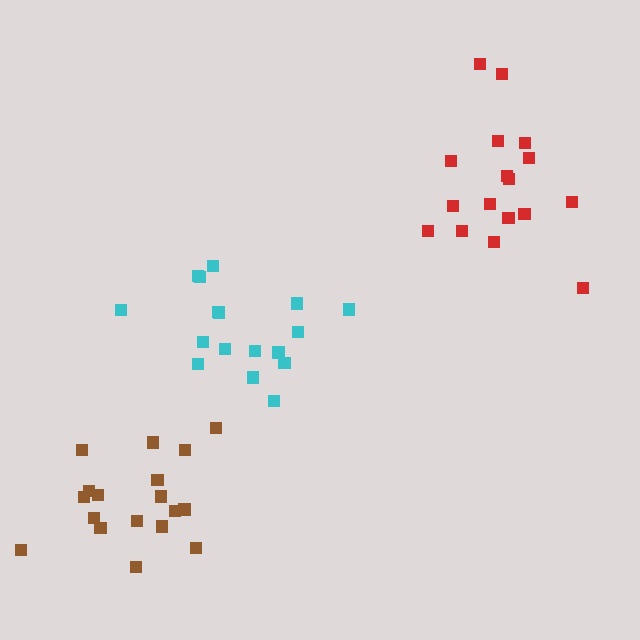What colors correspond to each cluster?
The clusters are colored: red, cyan, brown.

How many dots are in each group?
Group 1: 17 dots, Group 2: 17 dots, Group 3: 18 dots (52 total).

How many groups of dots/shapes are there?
There are 3 groups.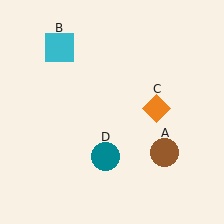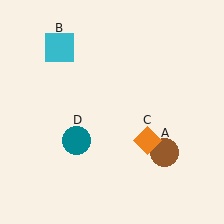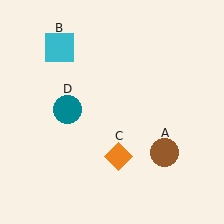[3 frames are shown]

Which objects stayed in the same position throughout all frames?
Brown circle (object A) and cyan square (object B) remained stationary.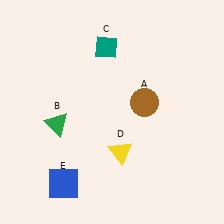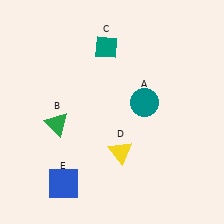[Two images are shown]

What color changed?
The circle (A) changed from brown in Image 1 to teal in Image 2.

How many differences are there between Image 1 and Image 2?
There is 1 difference between the two images.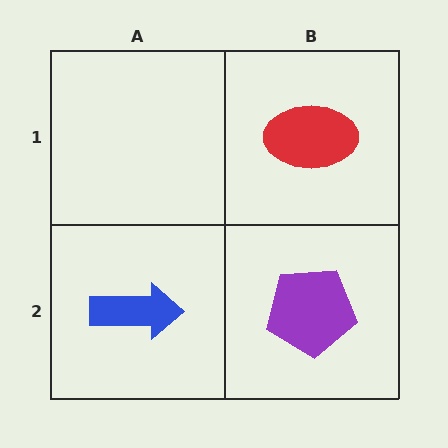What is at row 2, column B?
A purple pentagon.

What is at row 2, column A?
A blue arrow.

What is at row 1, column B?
A red ellipse.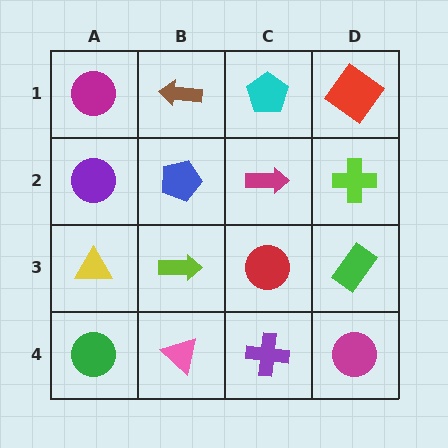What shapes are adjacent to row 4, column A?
A yellow triangle (row 3, column A), a pink triangle (row 4, column B).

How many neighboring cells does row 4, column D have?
2.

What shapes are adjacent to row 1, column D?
A lime cross (row 2, column D), a cyan pentagon (row 1, column C).